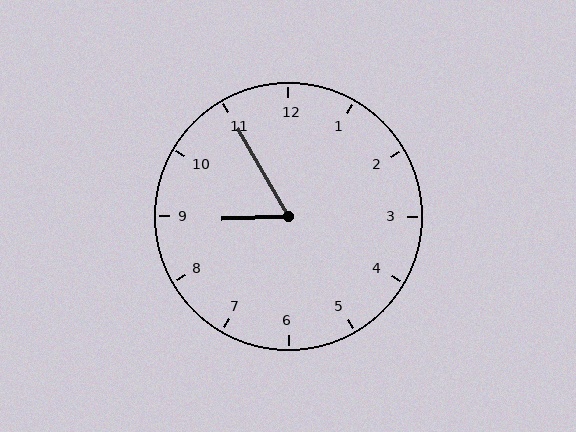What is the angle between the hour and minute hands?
Approximately 62 degrees.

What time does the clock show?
8:55.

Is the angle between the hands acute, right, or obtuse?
It is acute.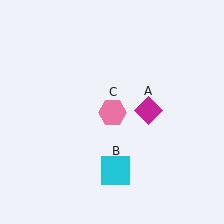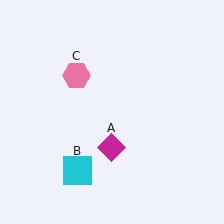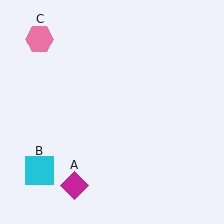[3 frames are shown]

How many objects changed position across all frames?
3 objects changed position: magenta diamond (object A), cyan square (object B), pink hexagon (object C).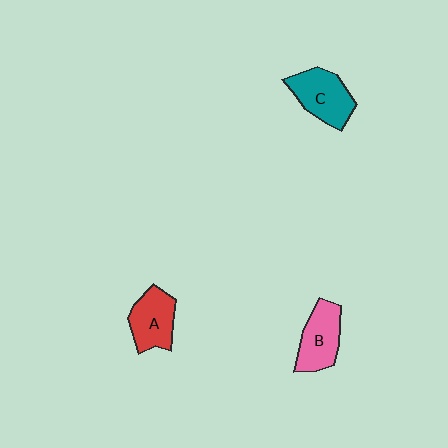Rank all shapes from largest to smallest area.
From largest to smallest: C (teal), B (pink), A (red).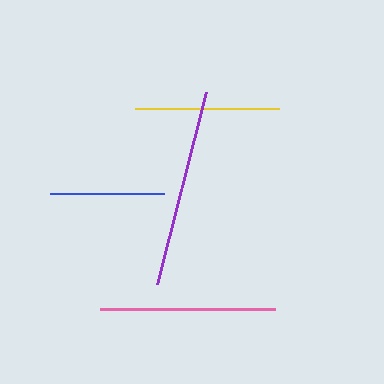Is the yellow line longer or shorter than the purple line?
The purple line is longer than the yellow line.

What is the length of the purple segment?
The purple segment is approximately 198 pixels long.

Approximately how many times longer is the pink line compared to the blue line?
The pink line is approximately 1.5 times the length of the blue line.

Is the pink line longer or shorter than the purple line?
The purple line is longer than the pink line.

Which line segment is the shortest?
The blue line is the shortest at approximately 114 pixels.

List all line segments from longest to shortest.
From longest to shortest: purple, pink, yellow, blue.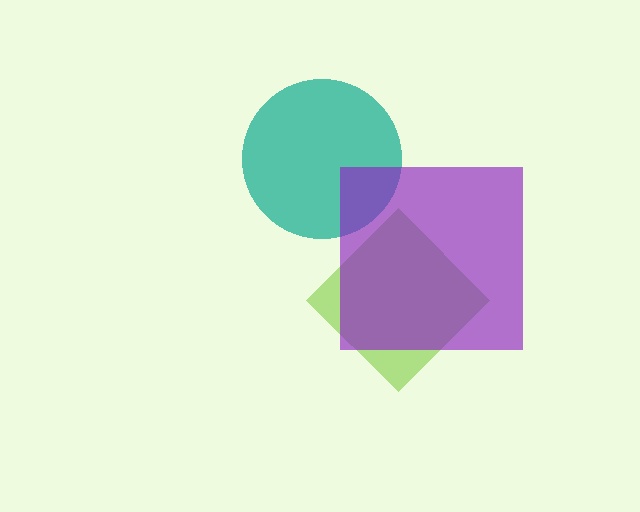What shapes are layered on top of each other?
The layered shapes are: a lime diamond, a teal circle, a purple square.